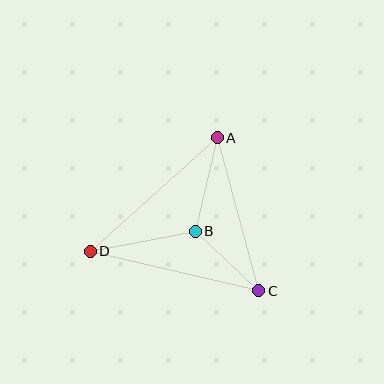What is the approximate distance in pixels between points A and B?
The distance between A and B is approximately 96 pixels.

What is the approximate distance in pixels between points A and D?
The distance between A and D is approximately 171 pixels.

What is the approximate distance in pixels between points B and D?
The distance between B and D is approximately 107 pixels.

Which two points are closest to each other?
Points B and C are closest to each other.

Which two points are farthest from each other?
Points C and D are farthest from each other.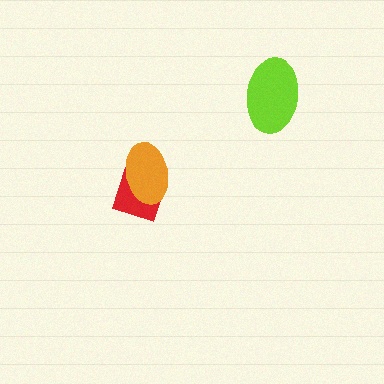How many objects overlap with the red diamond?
1 object overlaps with the red diamond.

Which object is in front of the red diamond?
The orange ellipse is in front of the red diamond.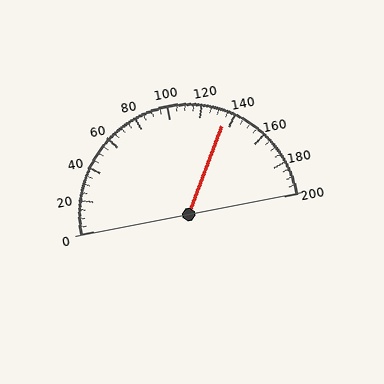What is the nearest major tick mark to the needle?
The nearest major tick mark is 140.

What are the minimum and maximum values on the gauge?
The gauge ranges from 0 to 200.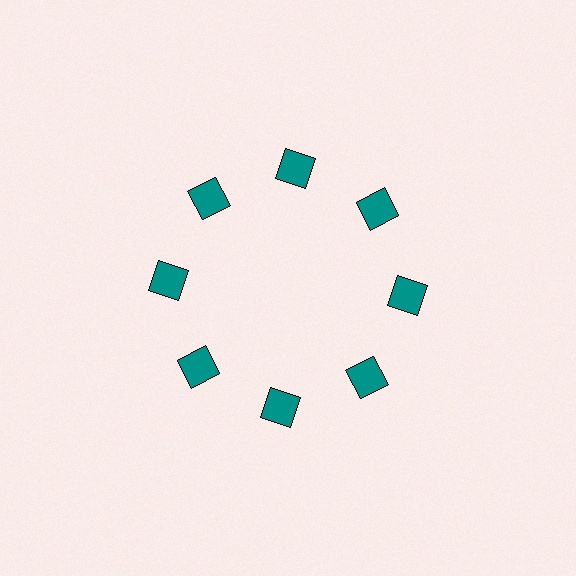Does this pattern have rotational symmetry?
Yes, this pattern has 8-fold rotational symmetry. It looks the same after rotating 45 degrees around the center.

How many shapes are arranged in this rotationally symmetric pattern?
There are 8 shapes, arranged in 8 groups of 1.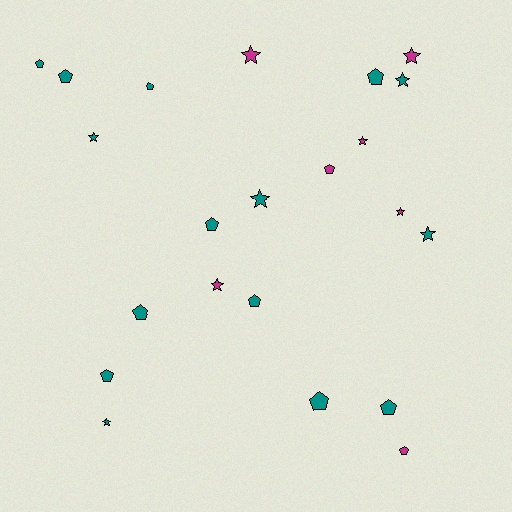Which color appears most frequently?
Teal, with 15 objects.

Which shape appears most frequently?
Pentagon, with 12 objects.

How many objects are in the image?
There are 22 objects.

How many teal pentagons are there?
There are 10 teal pentagons.